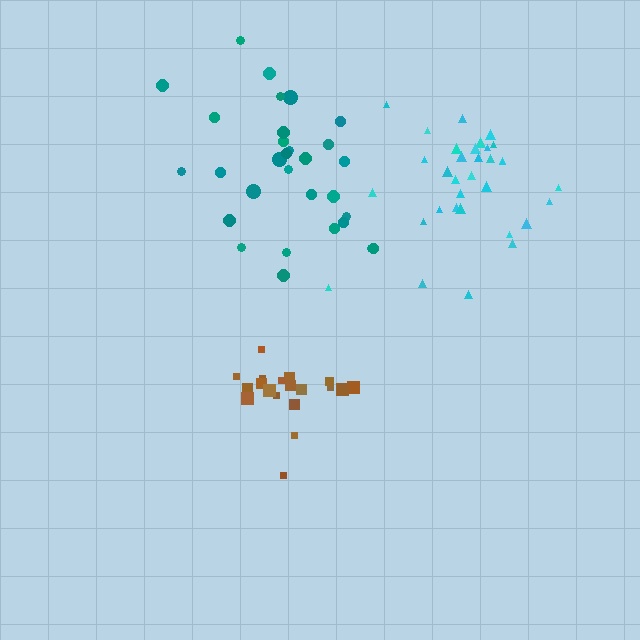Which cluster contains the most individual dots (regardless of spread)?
Cyan (33).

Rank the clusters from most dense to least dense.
brown, cyan, teal.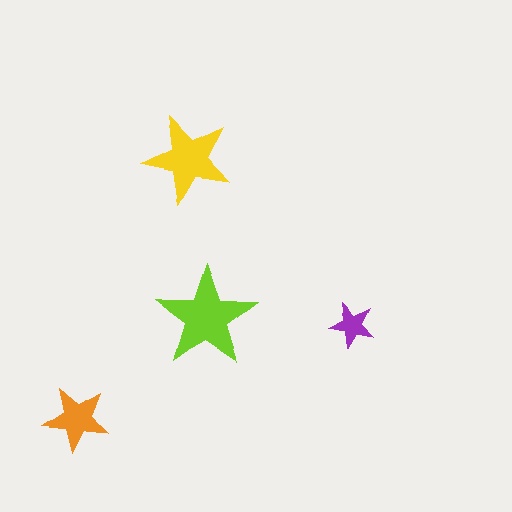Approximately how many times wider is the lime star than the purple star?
About 2 times wider.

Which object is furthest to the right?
The purple star is rightmost.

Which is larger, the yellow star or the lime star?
The lime one.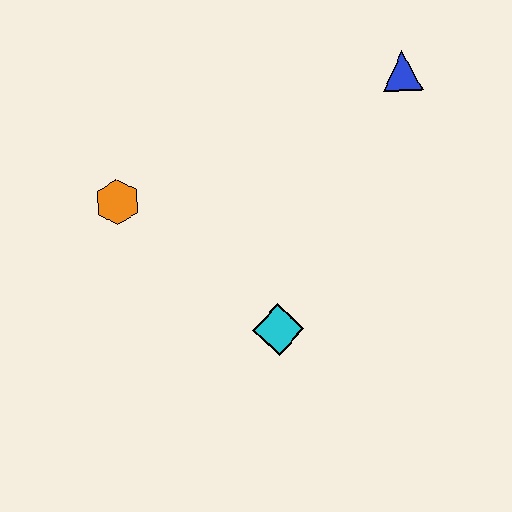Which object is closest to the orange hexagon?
The cyan diamond is closest to the orange hexagon.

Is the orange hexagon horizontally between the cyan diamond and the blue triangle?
No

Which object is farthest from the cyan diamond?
The blue triangle is farthest from the cyan diamond.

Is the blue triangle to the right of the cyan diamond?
Yes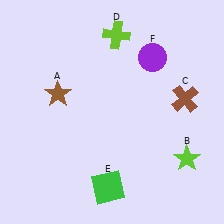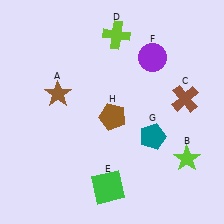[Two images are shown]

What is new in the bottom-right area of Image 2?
A teal pentagon (G) was added in the bottom-right area of Image 2.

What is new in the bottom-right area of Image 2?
A brown pentagon (H) was added in the bottom-right area of Image 2.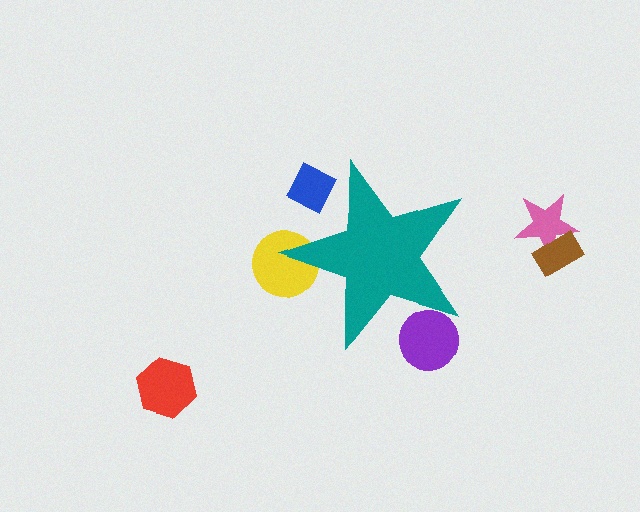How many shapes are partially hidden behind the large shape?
3 shapes are partially hidden.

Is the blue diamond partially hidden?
Yes, the blue diamond is partially hidden behind the teal star.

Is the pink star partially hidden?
No, the pink star is fully visible.